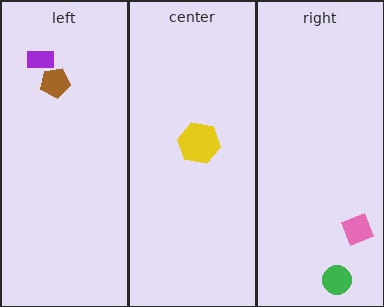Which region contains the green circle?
The right region.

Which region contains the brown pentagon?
The left region.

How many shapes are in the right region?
2.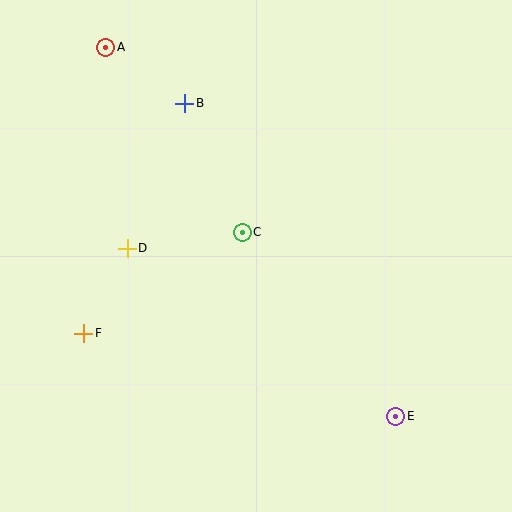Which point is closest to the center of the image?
Point C at (242, 232) is closest to the center.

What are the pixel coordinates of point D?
Point D is at (127, 248).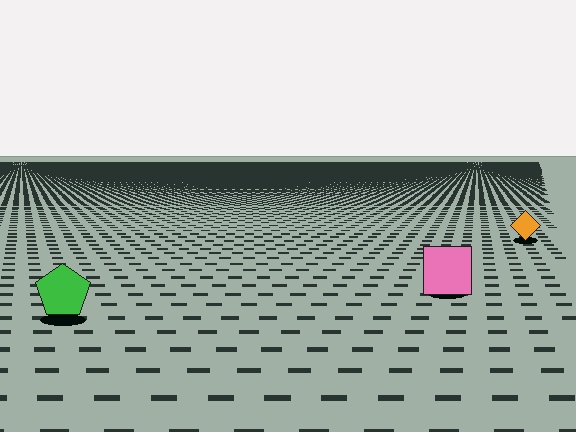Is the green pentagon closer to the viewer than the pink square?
Yes. The green pentagon is closer — you can tell from the texture gradient: the ground texture is coarser near it.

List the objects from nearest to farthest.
From nearest to farthest: the green pentagon, the pink square, the orange diamond.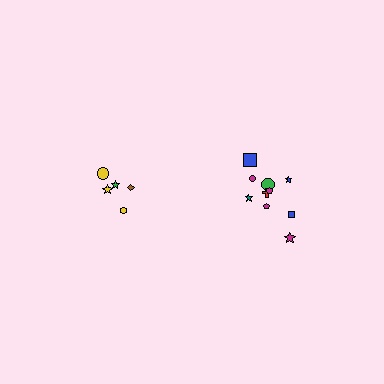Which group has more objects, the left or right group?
The right group.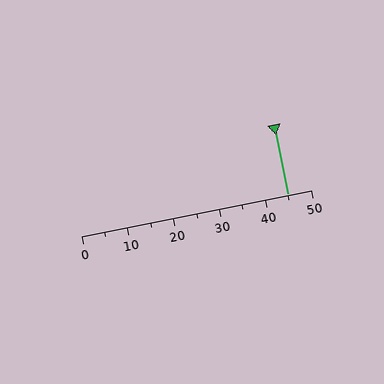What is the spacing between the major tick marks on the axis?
The major ticks are spaced 10 apart.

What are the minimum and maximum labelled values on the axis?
The axis runs from 0 to 50.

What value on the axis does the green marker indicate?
The marker indicates approximately 45.